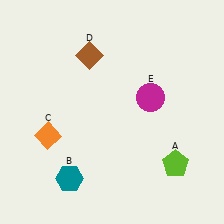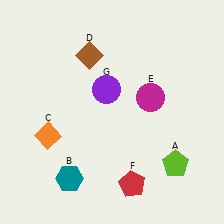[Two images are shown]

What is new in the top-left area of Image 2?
A purple circle (G) was added in the top-left area of Image 2.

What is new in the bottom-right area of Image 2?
A red pentagon (F) was added in the bottom-right area of Image 2.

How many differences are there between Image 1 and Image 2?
There are 2 differences between the two images.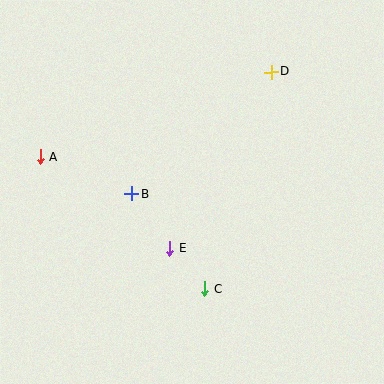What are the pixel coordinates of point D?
Point D is at (272, 72).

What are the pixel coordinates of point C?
Point C is at (204, 289).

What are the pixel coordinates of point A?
Point A is at (40, 157).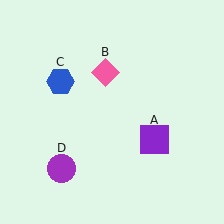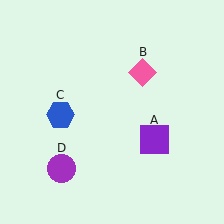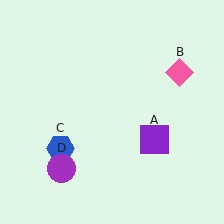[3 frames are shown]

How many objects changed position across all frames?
2 objects changed position: pink diamond (object B), blue hexagon (object C).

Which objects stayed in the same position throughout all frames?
Purple square (object A) and purple circle (object D) remained stationary.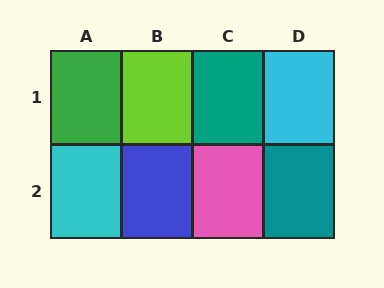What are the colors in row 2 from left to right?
Cyan, blue, pink, teal.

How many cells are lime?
1 cell is lime.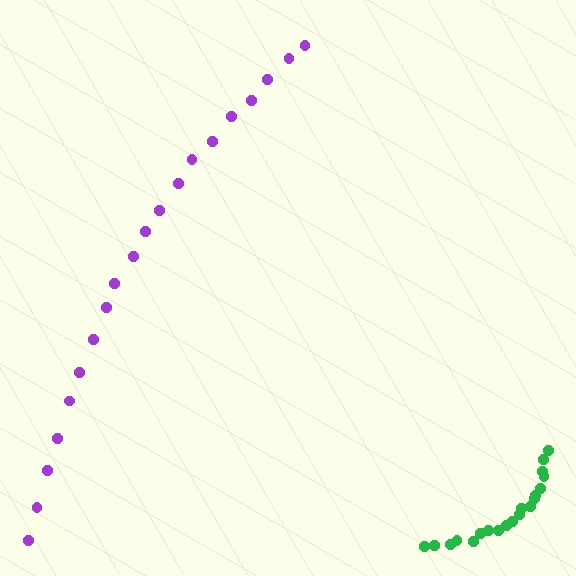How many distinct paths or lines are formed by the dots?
There are 2 distinct paths.